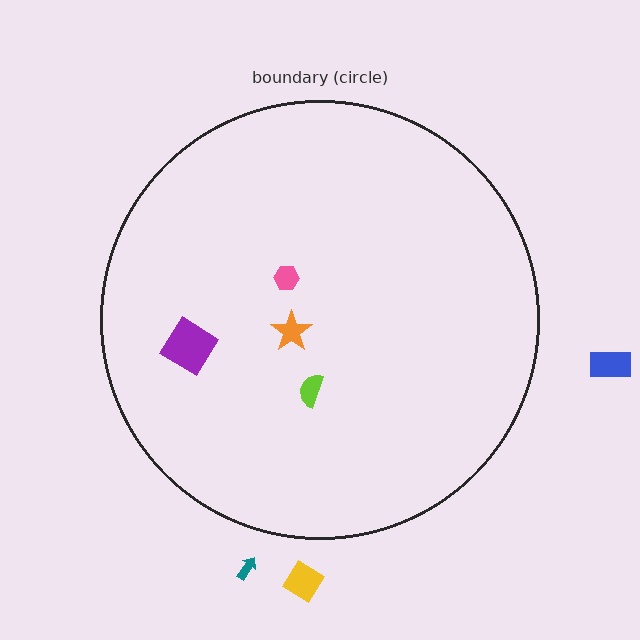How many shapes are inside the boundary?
4 inside, 3 outside.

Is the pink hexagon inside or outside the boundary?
Inside.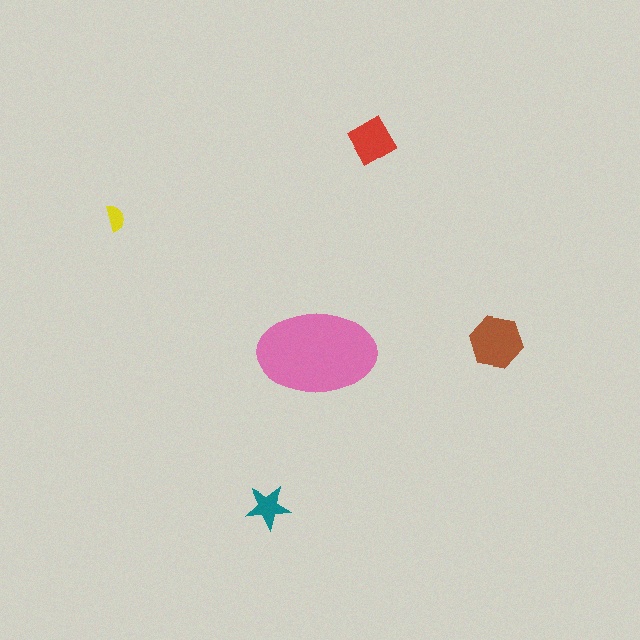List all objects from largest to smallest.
The pink ellipse, the brown hexagon, the red square, the teal star, the yellow semicircle.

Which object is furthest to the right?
The brown hexagon is rightmost.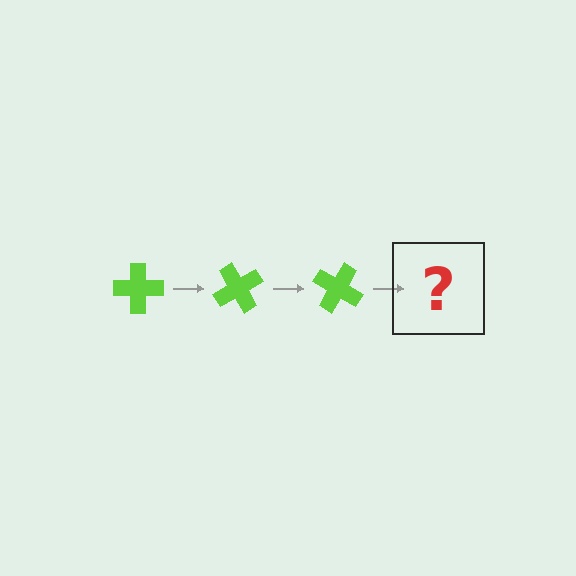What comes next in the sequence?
The next element should be a lime cross rotated 180 degrees.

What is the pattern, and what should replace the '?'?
The pattern is that the cross rotates 60 degrees each step. The '?' should be a lime cross rotated 180 degrees.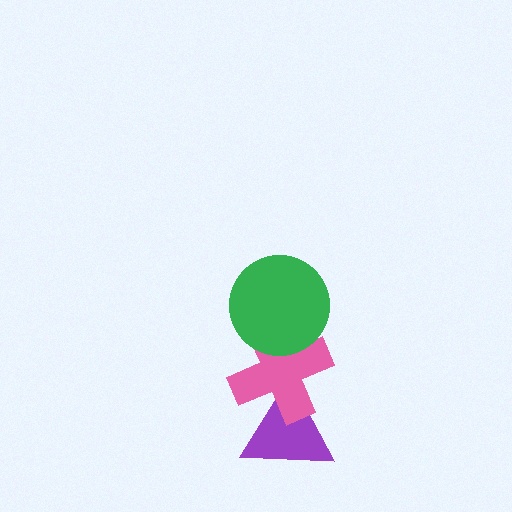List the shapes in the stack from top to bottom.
From top to bottom: the green circle, the pink cross, the purple triangle.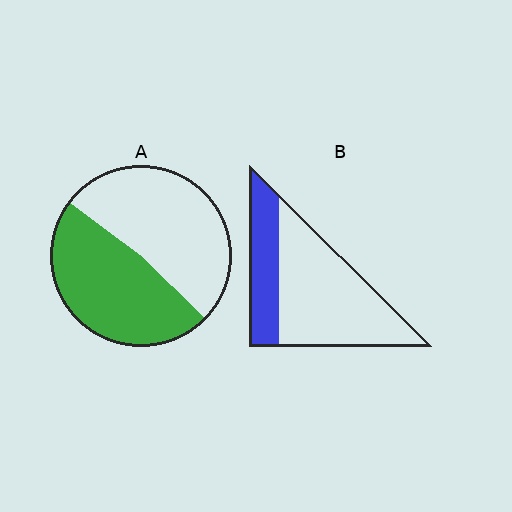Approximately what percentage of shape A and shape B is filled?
A is approximately 50% and B is approximately 30%.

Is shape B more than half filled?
No.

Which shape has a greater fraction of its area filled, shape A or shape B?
Shape A.